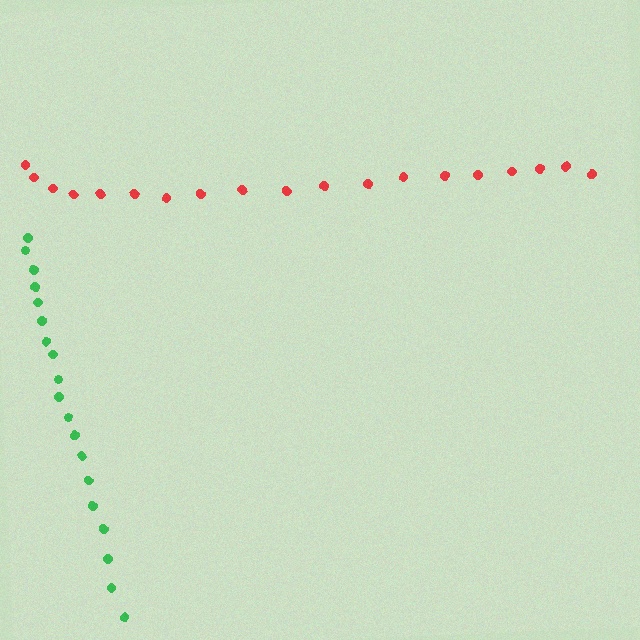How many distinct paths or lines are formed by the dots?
There are 2 distinct paths.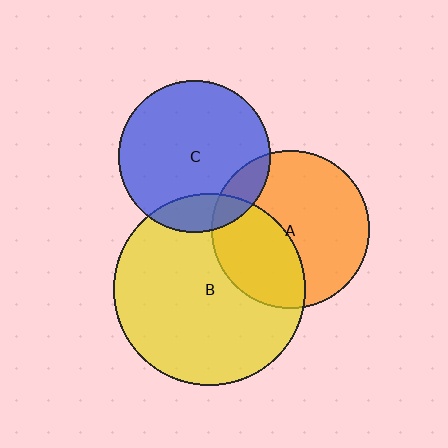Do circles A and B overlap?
Yes.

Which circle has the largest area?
Circle B (yellow).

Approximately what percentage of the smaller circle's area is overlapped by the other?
Approximately 40%.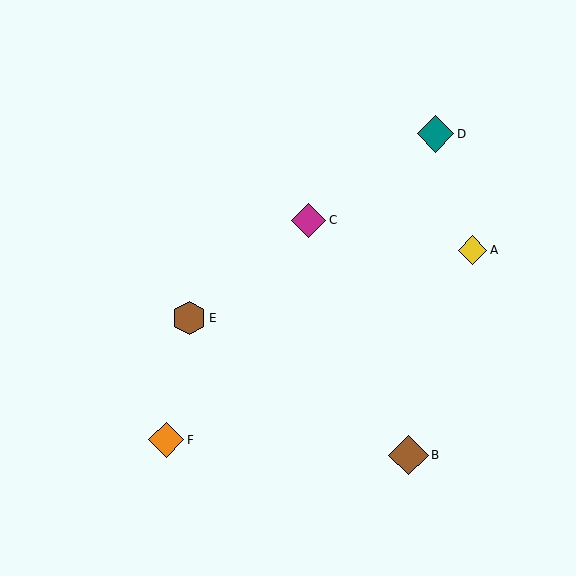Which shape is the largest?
The brown diamond (labeled B) is the largest.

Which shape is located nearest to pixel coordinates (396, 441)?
The brown diamond (labeled B) at (408, 455) is nearest to that location.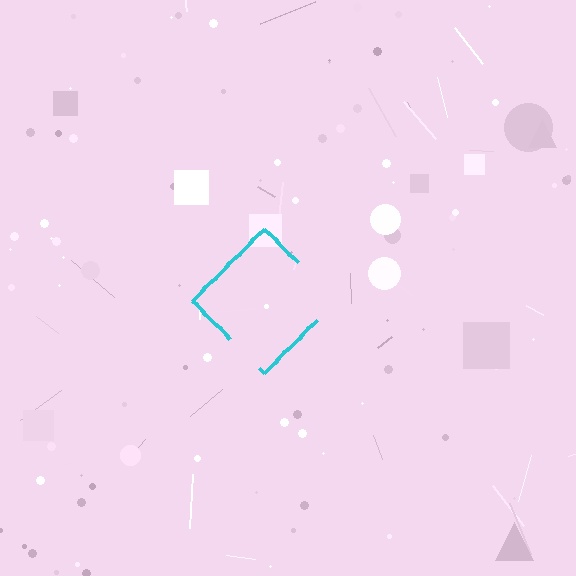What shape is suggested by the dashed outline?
The dashed outline suggests a diamond.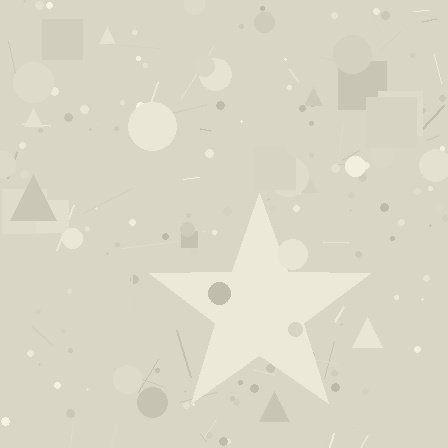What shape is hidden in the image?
A star is hidden in the image.